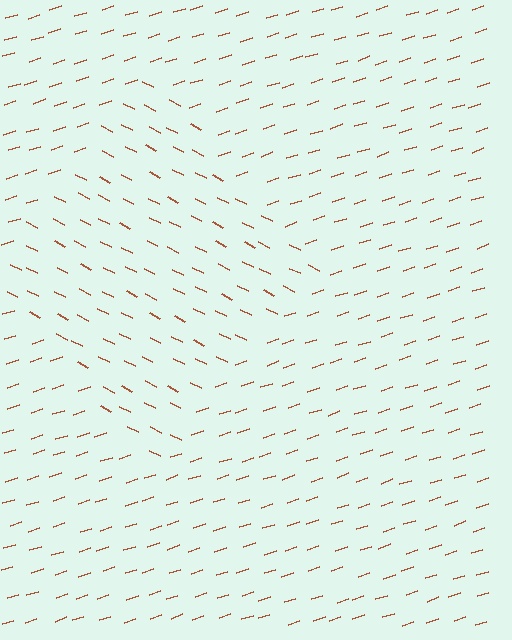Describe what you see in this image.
The image is filled with small brown line segments. A diamond region in the image has lines oriented differently from the surrounding lines, creating a visible texture boundary.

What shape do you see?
I see a diamond.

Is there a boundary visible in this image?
Yes, there is a texture boundary formed by a change in line orientation.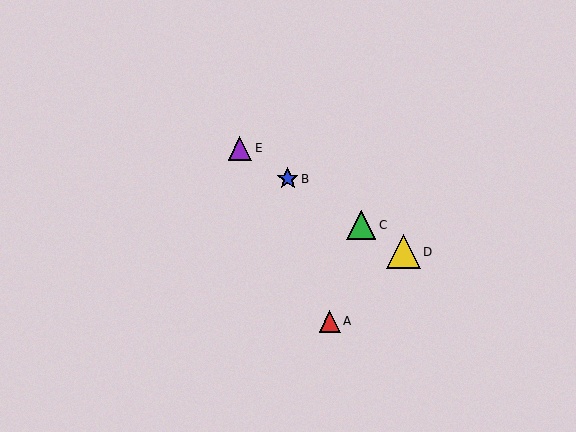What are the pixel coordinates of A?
Object A is at (330, 321).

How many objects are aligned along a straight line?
4 objects (B, C, D, E) are aligned along a straight line.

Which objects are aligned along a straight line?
Objects B, C, D, E are aligned along a straight line.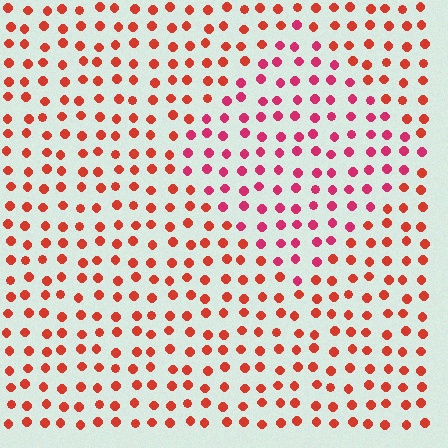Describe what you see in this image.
The image is filled with small red elements in a uniform arrangement. A diamond-shaped region is visible where the elements are tinted to a slightly different hue, forming a subtle color boundary.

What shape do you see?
I see a diamond.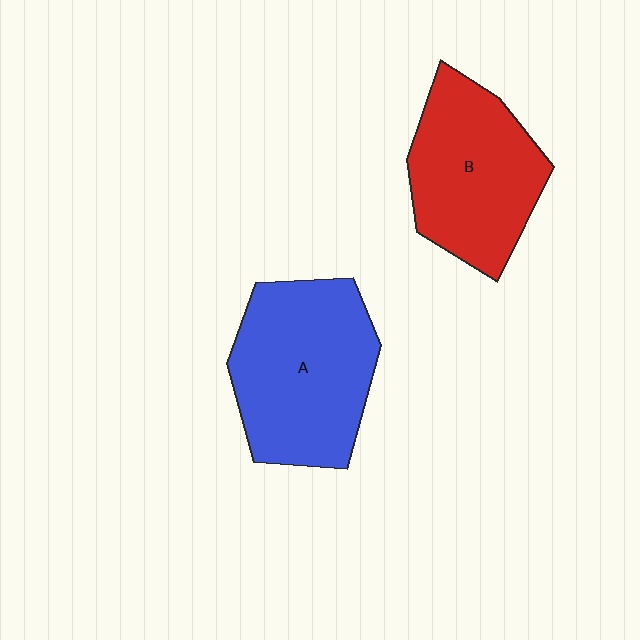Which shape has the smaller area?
Shape B (red).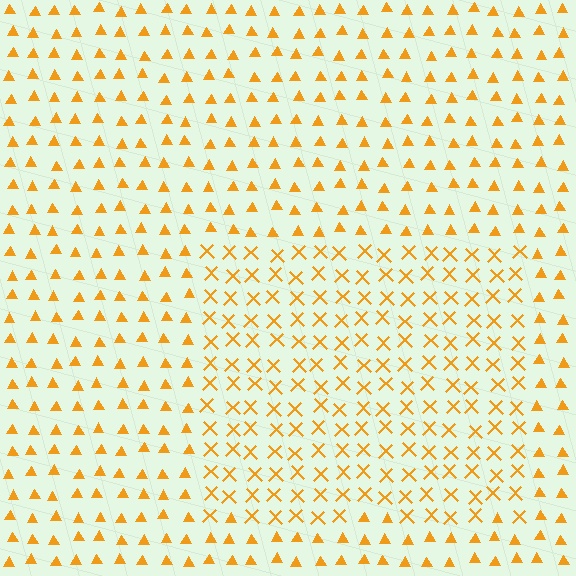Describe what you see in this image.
The image is filled with small orange elements arranged in a uniform grid. A rectangle-shaped region contains X marks, while the surrounding area contains triangles. The boundary is defined purely by the change in element shape.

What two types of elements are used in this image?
The image uses X marks inside the rectangle region and triangles outside it.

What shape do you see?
I see a rectangle.